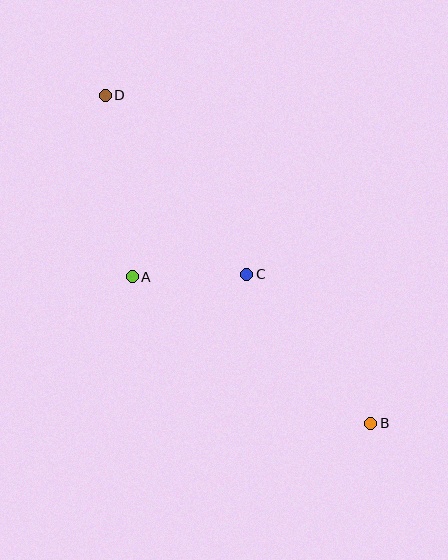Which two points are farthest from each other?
Points B and D are farthest from each other.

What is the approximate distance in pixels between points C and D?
The distance between C and D is approximately 228 pixels.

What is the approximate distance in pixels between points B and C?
The distance between B and C is approximately 194 pixels.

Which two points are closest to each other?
Points A and C are closest to each other.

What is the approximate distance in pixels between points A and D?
The distance between A and D is approximately 183 pixels.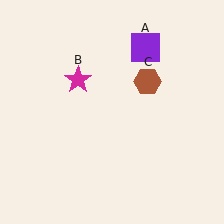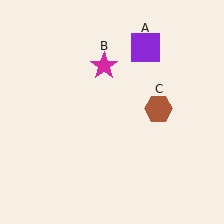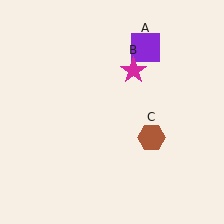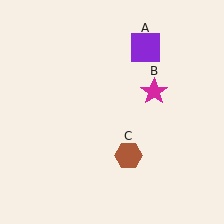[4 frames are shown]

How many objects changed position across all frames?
2 objects changed position: magenta star (object B), brown hexagon (object C).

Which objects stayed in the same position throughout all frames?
Purple square (object A) remained stationary.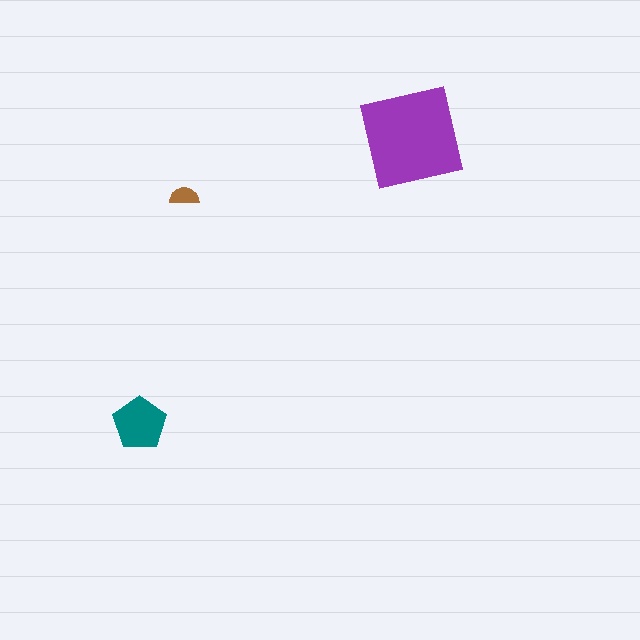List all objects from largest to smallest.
The purple square, the teal pentagon, the brown semicircle.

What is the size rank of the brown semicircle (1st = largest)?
3rd.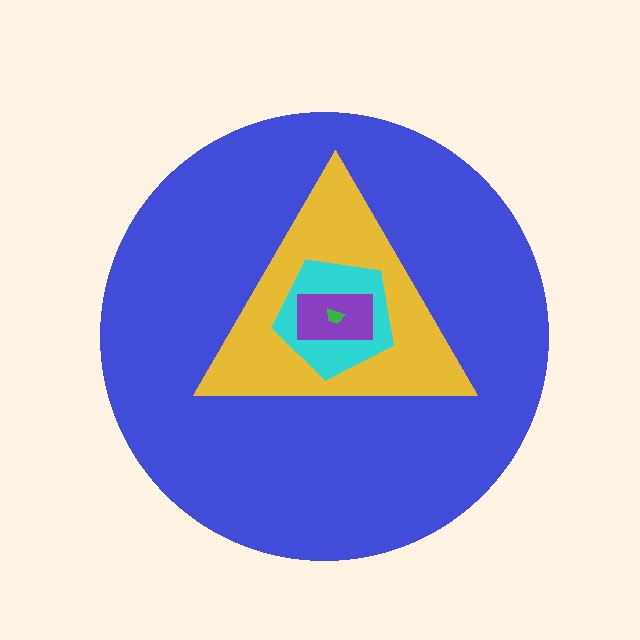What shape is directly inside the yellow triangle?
The cyan pentagon.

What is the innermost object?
The green trapezoid.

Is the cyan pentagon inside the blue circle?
Yes.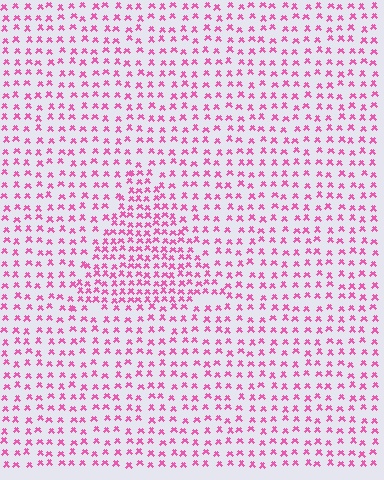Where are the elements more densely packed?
The elements are more densely packed inside the triangle boundary.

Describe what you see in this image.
The image contains small pink elements arranged at two different densities. A triangle-shaped region is visible where the elements are more densely packed than the surrounding area.